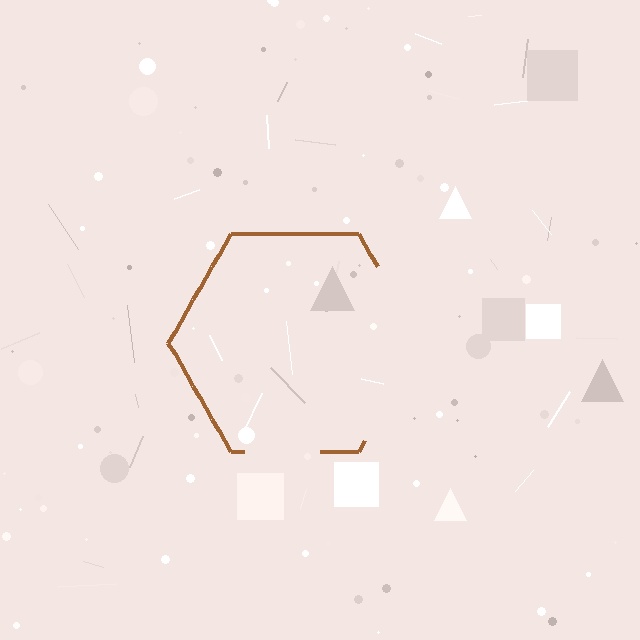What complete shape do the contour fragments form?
The contour fragments form a hexagon.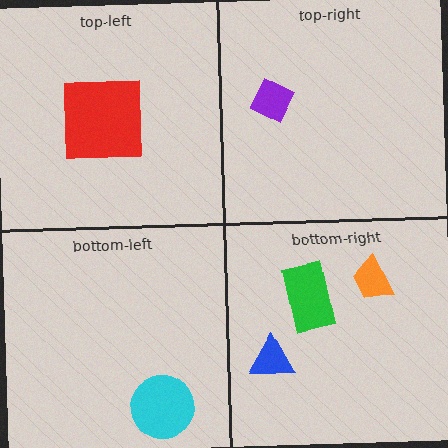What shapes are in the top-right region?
The purple diamond.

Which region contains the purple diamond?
The top-right region.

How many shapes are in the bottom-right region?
3.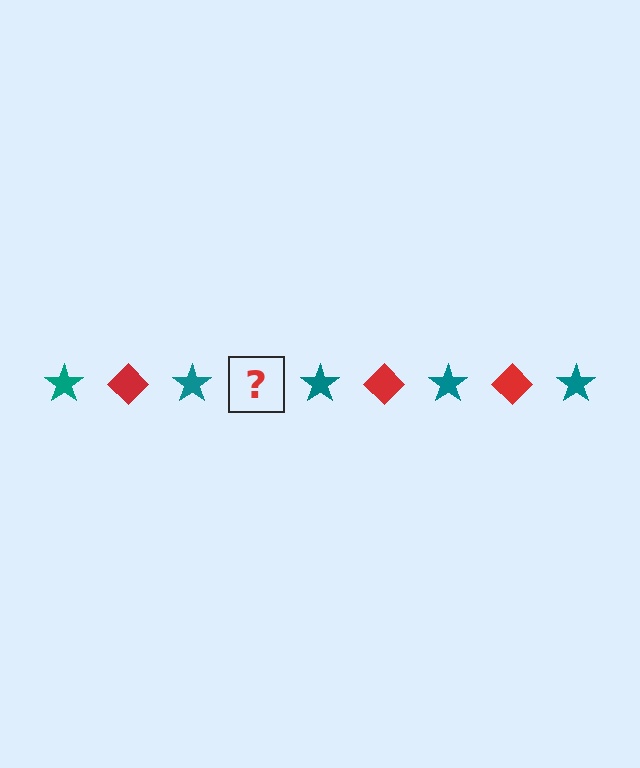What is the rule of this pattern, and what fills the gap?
The rule is that the pattern alternates between teal star and red diamond. The gap should be filled with a red diamond.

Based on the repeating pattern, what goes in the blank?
The blank should be a red diamond.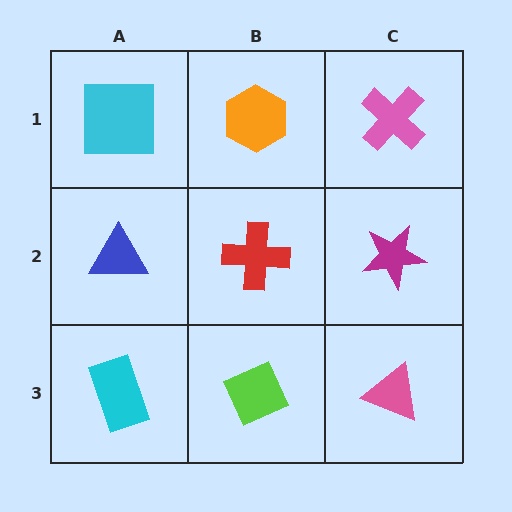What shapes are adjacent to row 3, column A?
A blue triangle (row 2, column A), a lime diamond (row 3, column B).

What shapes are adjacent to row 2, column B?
An orange hexagon (row 1, column B), a lime diamond (row 3, column B), a blue triangle (row 2, column A), a magenta star (row 2, column C).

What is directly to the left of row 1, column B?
A cyan square.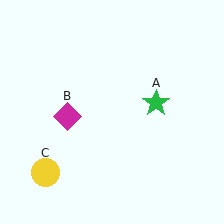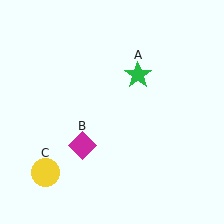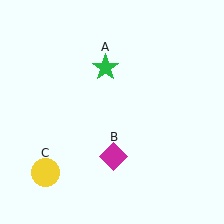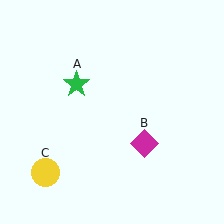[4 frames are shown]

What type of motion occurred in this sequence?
The green star (object A), magenta diamond (object B) rotated counterclockwise around the center of the scene.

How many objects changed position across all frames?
2 objects changed position: green star (object A), magenta diamond (object B).